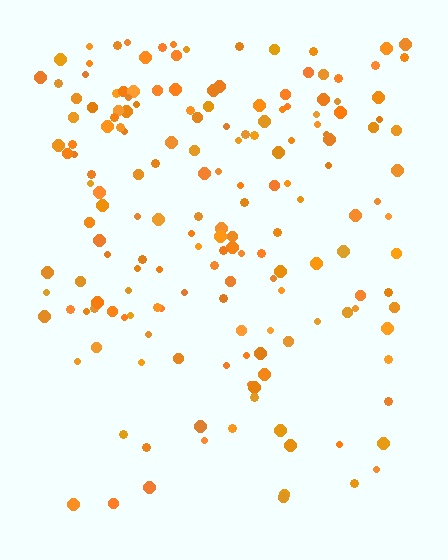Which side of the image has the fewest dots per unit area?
The bottom.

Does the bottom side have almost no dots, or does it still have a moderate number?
Still a moderate number, just noticeably fewer than the top.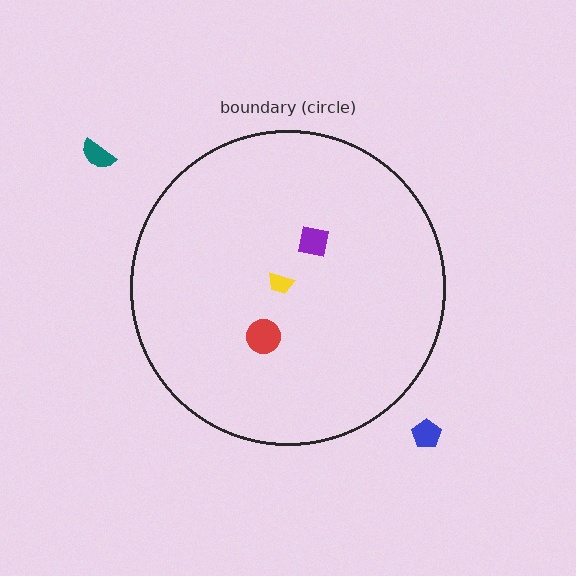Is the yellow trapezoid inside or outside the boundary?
Inside.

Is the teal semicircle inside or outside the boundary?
Outside.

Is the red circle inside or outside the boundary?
Inside.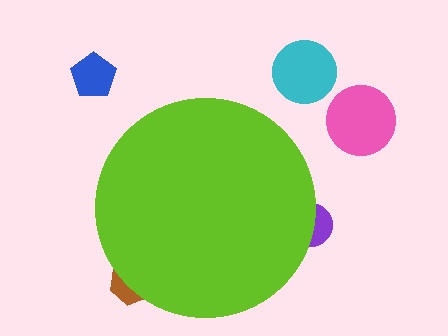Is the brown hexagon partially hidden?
Yes, the brown hexagon is partially hidden behind the lime circle.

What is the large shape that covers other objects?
A lime circle.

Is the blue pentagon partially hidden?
No, the blue pentagon is fully visible.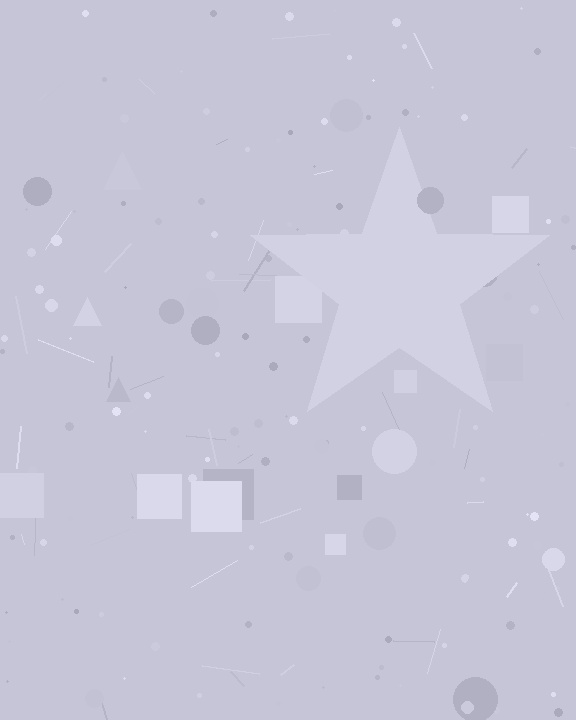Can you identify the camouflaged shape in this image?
The camouflaged shape is a star.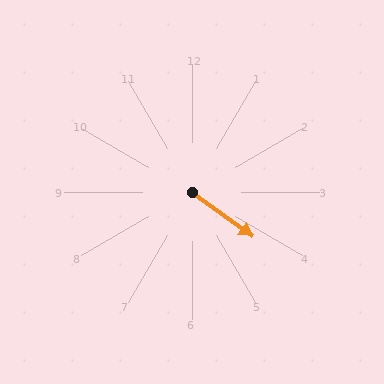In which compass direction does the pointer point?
Southeast.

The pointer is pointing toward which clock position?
Roughly 4 o'clock.